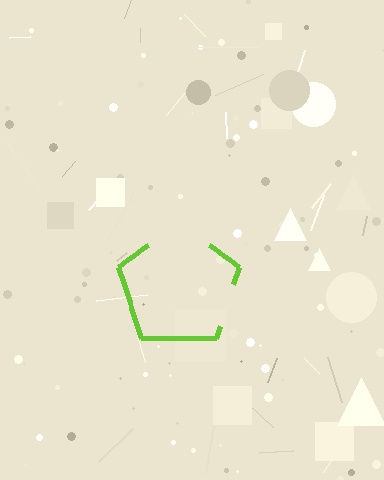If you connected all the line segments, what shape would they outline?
They would outline a pentagon.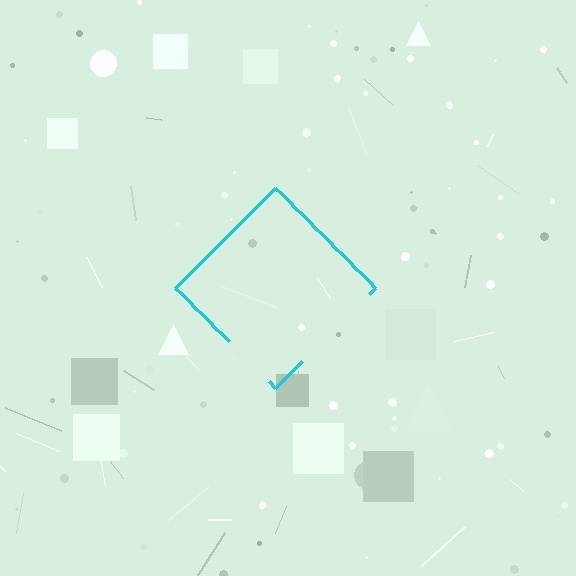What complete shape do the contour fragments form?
The contour fragments form a diamond.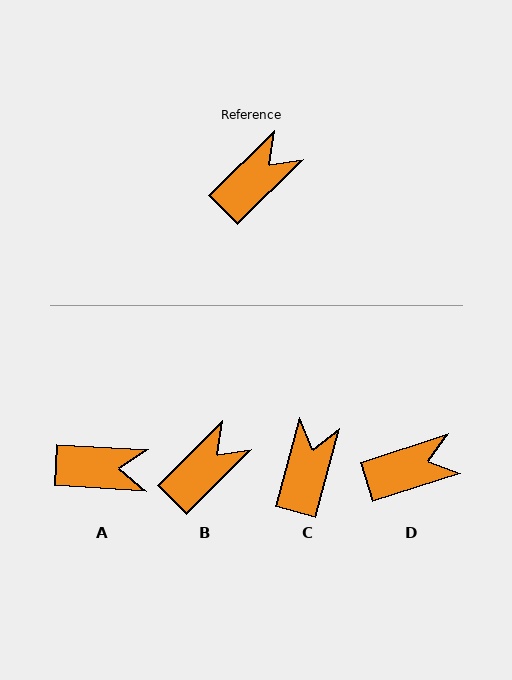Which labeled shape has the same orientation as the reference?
B.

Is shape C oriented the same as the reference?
No, it is off by about 30 degrees.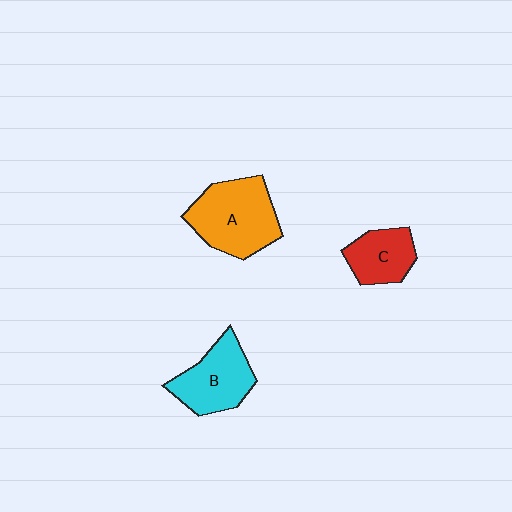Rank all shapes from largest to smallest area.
From largest to smallest: A (orange), B (cyan), C (red).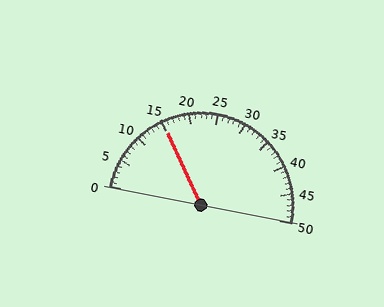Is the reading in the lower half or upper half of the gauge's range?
The reading is in the lower half of the range (0 to 50).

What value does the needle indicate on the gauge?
The needle indicates approximately 15.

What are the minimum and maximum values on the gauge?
The gauge ranges from 0 to 50.